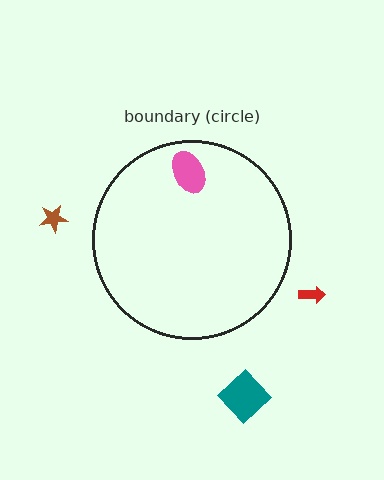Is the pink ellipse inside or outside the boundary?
Inside.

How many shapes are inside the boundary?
1 inside, 3 outside.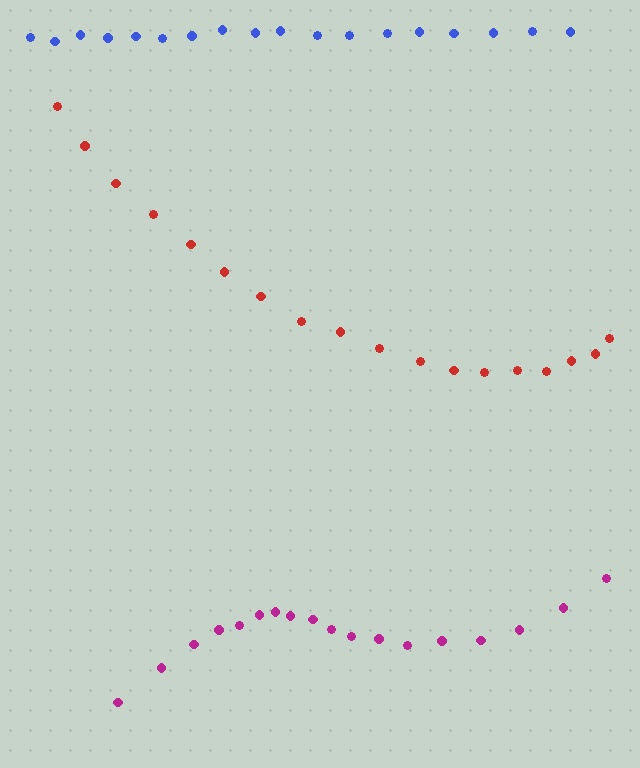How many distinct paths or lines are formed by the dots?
There are 3 distinct paths.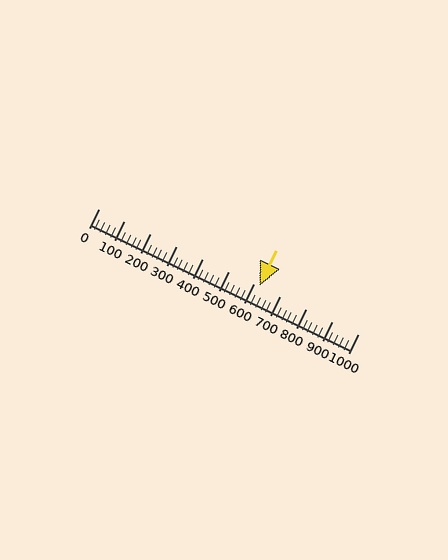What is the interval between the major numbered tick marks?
The major tick marks are spaced 100 units apart.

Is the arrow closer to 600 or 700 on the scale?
The arrow is closer to 600.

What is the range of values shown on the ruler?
The ruler shows values from 0 to 1000.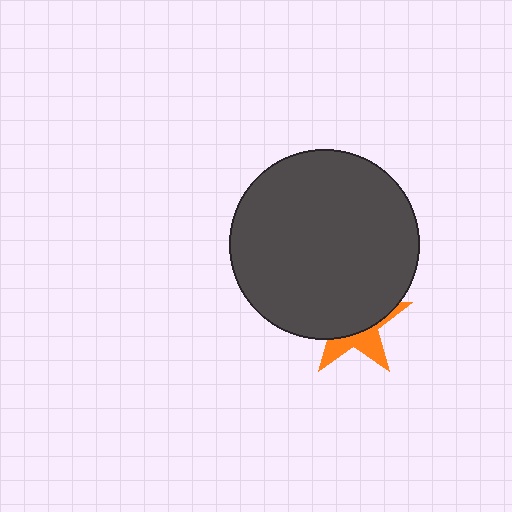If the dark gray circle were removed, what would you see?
You would see the complete orange star.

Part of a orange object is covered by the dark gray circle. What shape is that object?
It is a star.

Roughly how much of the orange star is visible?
A small part of it is visible (roughly 35%).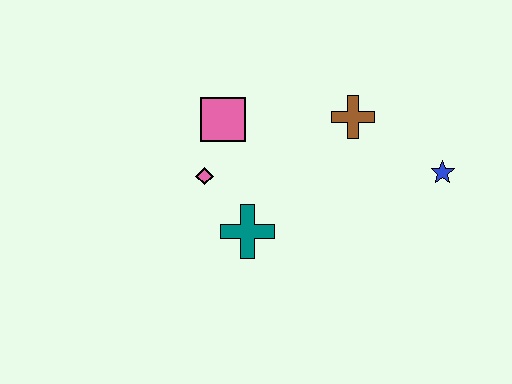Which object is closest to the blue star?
The brown cross is closest to the blue star.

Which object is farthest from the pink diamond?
The blue star is farthest from the pink diamond.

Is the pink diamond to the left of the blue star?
Yes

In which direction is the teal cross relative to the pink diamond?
The teal cross is below the pink diamond.